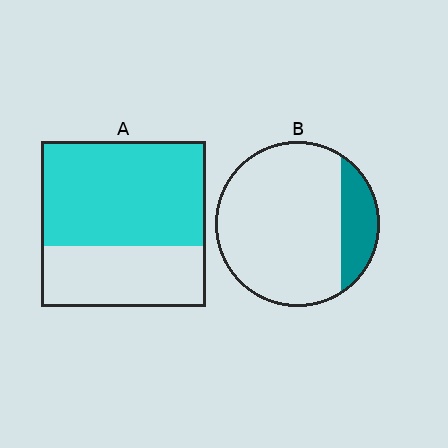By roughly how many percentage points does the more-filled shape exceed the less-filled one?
By roughly 45 percentage points (A over B).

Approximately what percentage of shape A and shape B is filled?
A is approximately 65% and B is approximately 20%.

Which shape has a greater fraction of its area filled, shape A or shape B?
Shape A.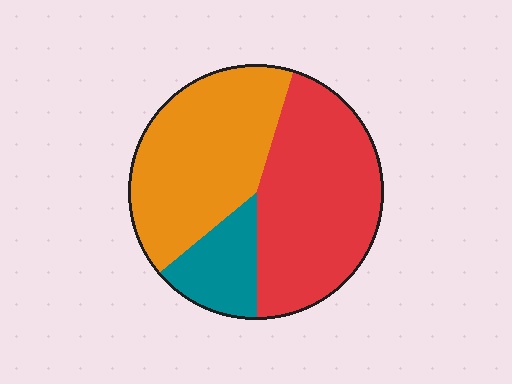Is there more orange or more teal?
Orange.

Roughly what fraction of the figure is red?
Red covers about 45% of the figure.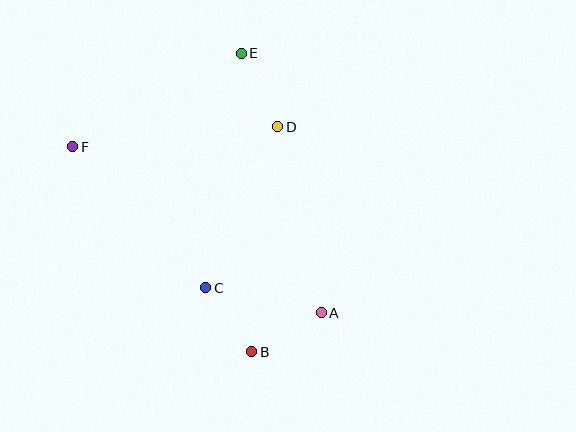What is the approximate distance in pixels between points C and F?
The distance between C and F is approximately 194 pixels.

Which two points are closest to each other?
Points B and C are closest to each other.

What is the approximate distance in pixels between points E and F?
The distance between E and F is approximately 193 pixels.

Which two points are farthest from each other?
Points B and E are farthest from each other.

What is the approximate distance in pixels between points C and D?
The distance between C and D is approximately 176 pixels.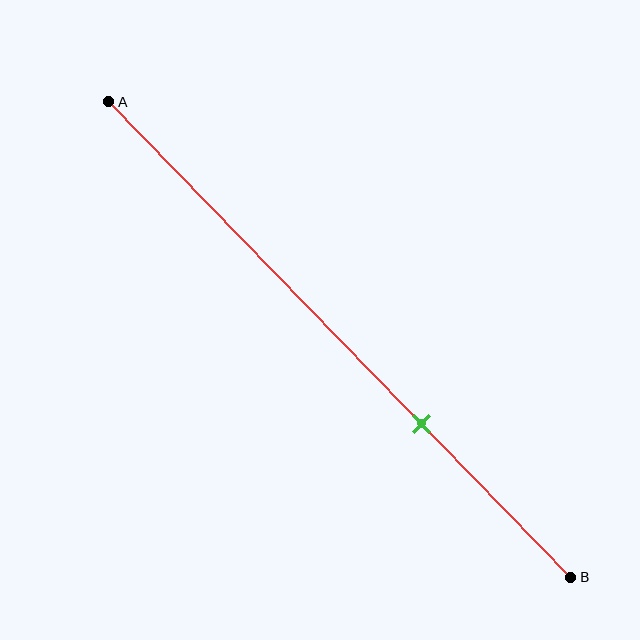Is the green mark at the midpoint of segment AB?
No, the mark is at about 70% from A, not at the 50% midpoint.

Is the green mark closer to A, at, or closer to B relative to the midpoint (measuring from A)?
The green mark is closer to point B than the midpoint of segment AB.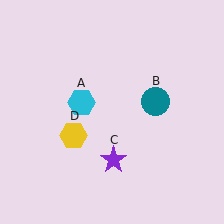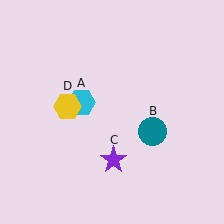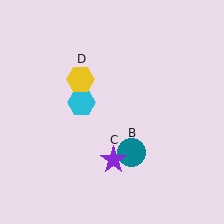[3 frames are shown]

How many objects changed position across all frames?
2 objects changed position: teal circle (object B), yellow hexagon (object D).